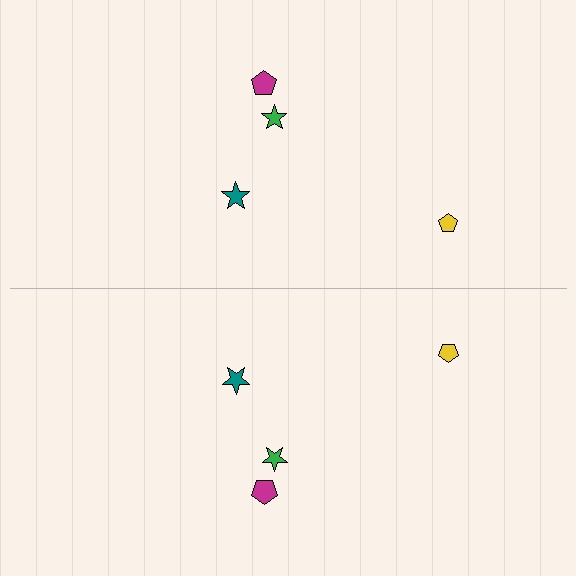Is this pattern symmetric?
Yes, this pattern has bilateral (reflection) symmetry.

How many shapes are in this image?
There are 8 shapes in this image.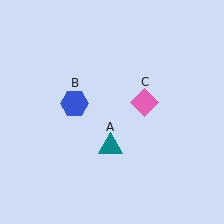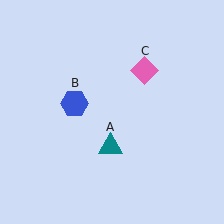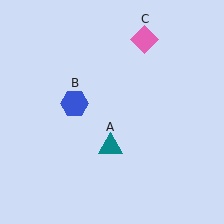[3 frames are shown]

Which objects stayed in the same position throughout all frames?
Teal triangle (object A) and blue hexagon (object B) remained stationary.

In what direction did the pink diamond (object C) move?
The pink diamond (object C) moved up.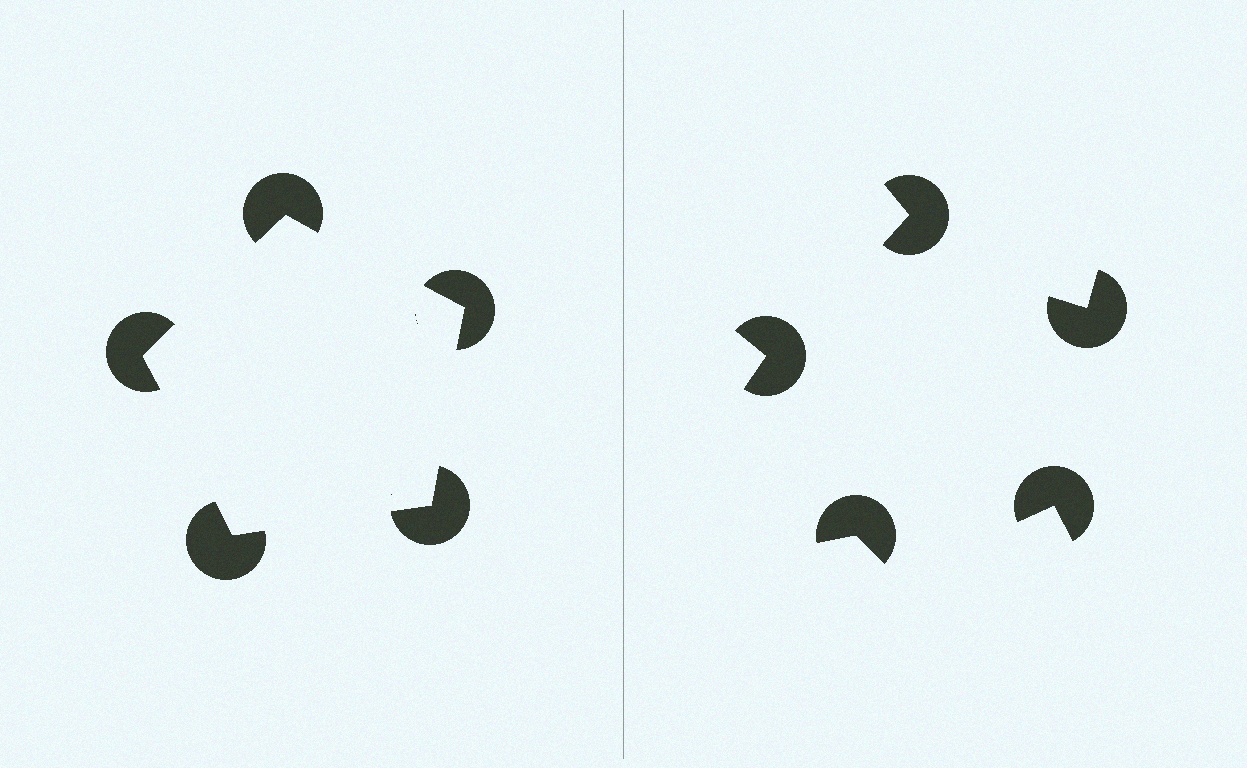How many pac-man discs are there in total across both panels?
10 — 5 on each side.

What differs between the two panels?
The pac-man discs are positioned identically on both sides; only the wedge orientations differ. On the left they align to a pentagon; on the right they are misaligned.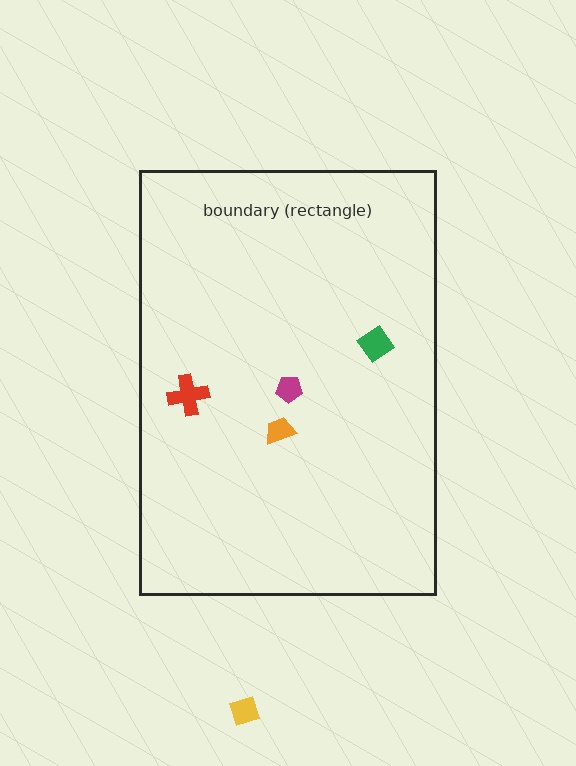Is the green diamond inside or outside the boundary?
Inside.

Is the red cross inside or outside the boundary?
Inside.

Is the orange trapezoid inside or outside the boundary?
Inside.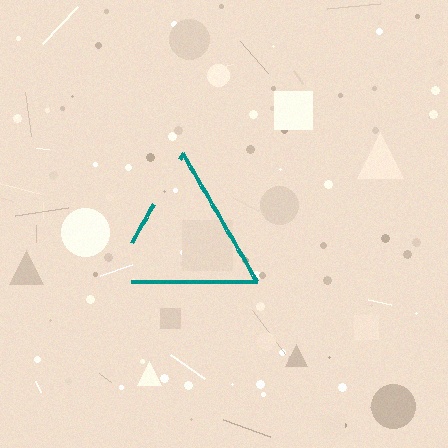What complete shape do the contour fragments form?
The contour fragments form a triangle.